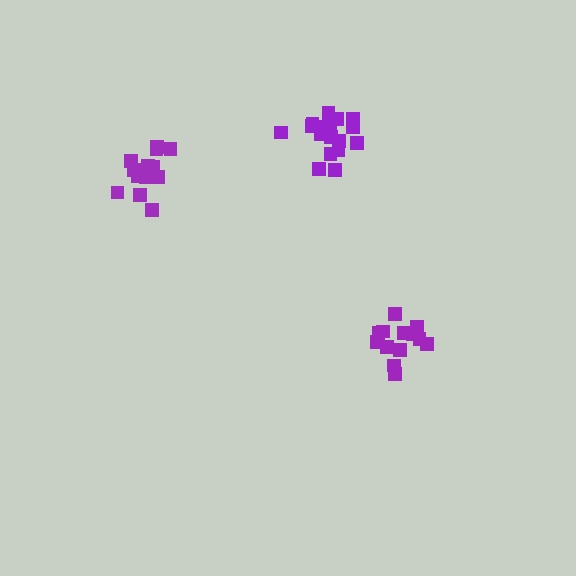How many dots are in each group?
Group 1: 13 dots, Group 2: 17 dots, Group 3: 13 dots (43 total).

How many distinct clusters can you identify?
There are 3 distinct clusters.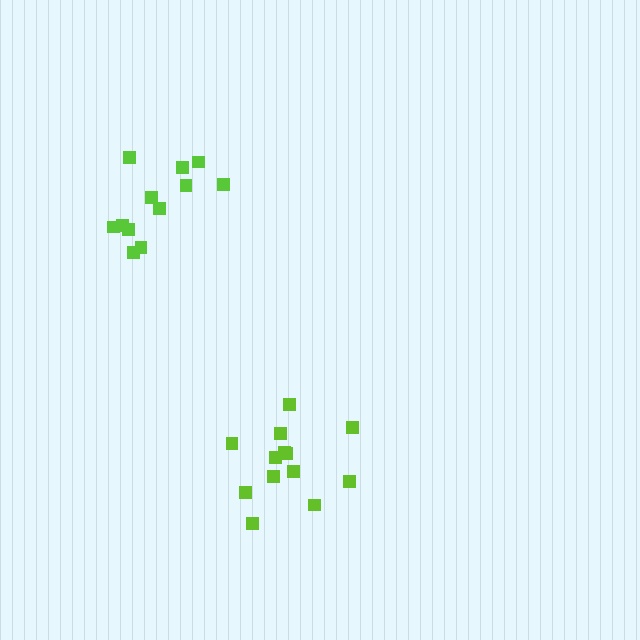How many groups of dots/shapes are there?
There are 2 groups.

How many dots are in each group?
Group 1: 13 dots, Group 2: 12 dots (25 total).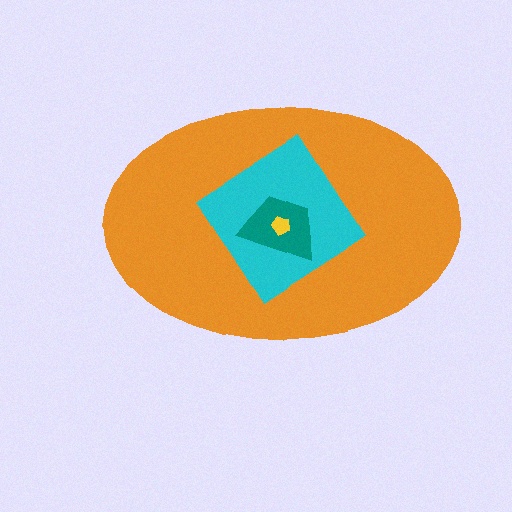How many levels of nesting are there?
4.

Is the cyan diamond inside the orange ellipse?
Yes.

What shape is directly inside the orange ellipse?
The cyan diamond.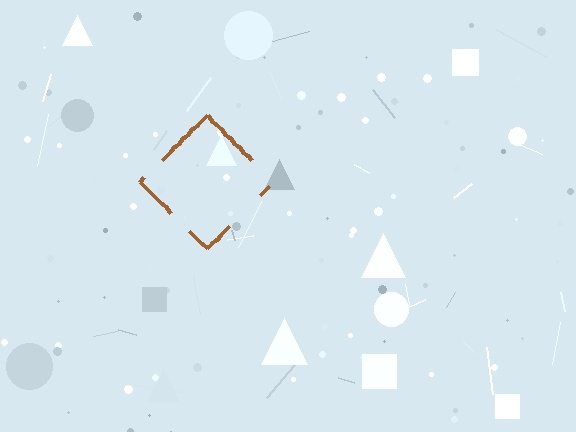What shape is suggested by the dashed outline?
The dashed outline suggests a diamond.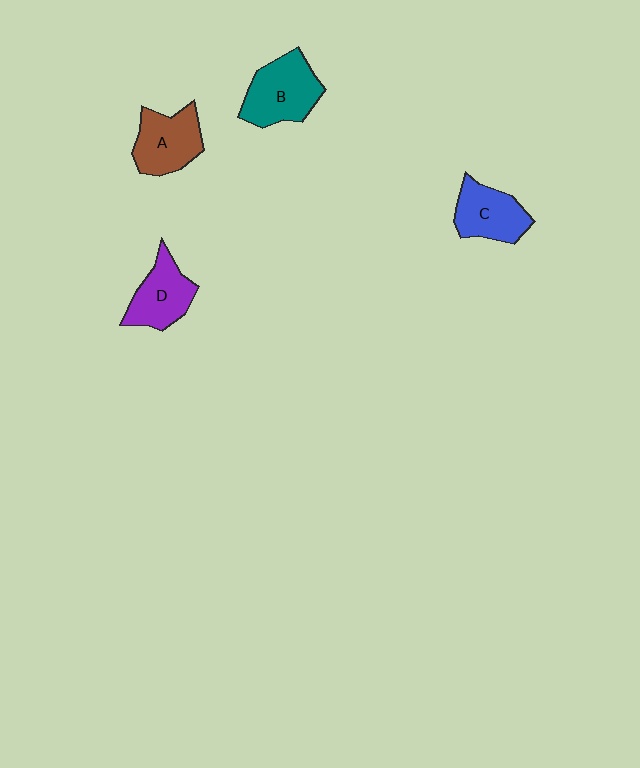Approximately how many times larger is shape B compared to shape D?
Approximately 1.2 times.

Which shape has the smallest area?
Shape D (purple).